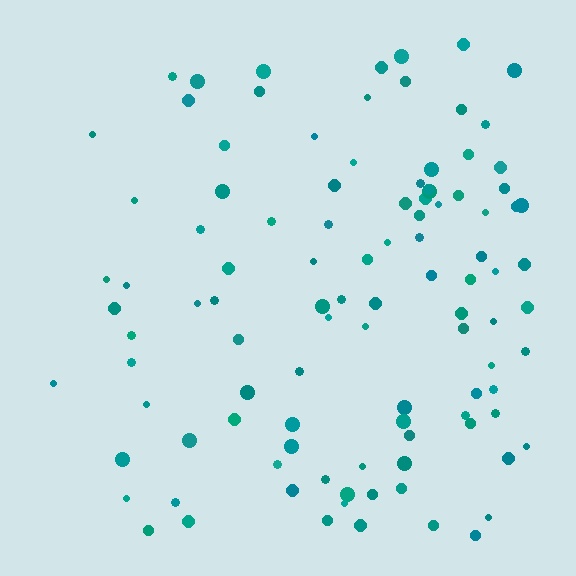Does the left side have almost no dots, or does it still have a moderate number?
Still a moderate number, just noticeably fewer than the right.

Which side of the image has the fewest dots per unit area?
The left.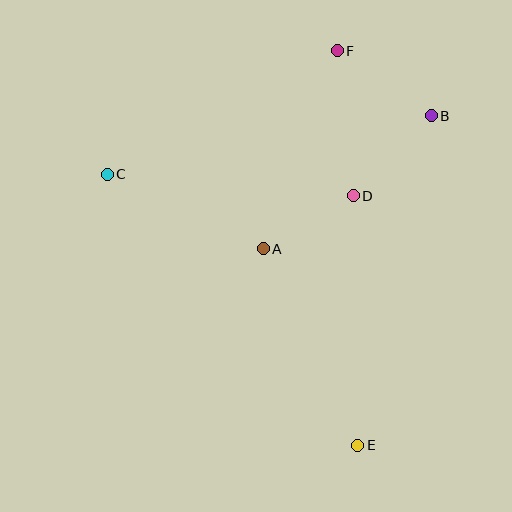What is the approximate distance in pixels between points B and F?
The distance between B and F is approximately 114 pixels.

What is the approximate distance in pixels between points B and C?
The distance between B and C is approximately 329 pixels.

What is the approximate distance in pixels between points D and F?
The distance between D and F is approximately 146 pixels.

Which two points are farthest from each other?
Points E and F are farthest from each other.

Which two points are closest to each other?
Points A and D are closest to each other.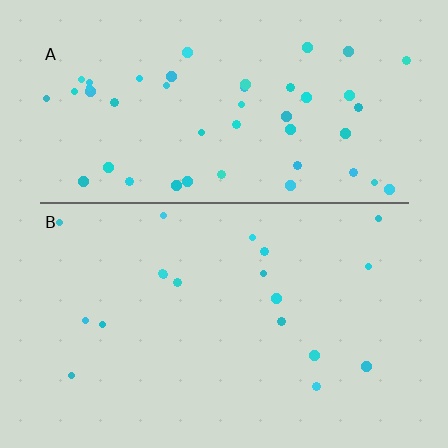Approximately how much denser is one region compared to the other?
Approximately 2.6× — region A over region B.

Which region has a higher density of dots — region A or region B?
A (the top).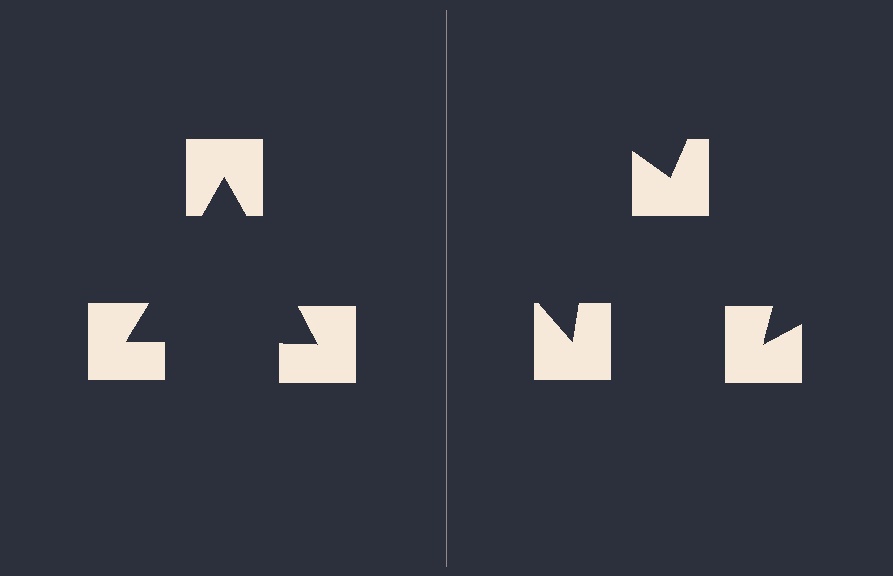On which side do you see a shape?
An illusory triangle appears on the left side. On the right side the wedge cuts are rotated, so no coherent shape forms.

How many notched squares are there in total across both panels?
6 — 3 on each side.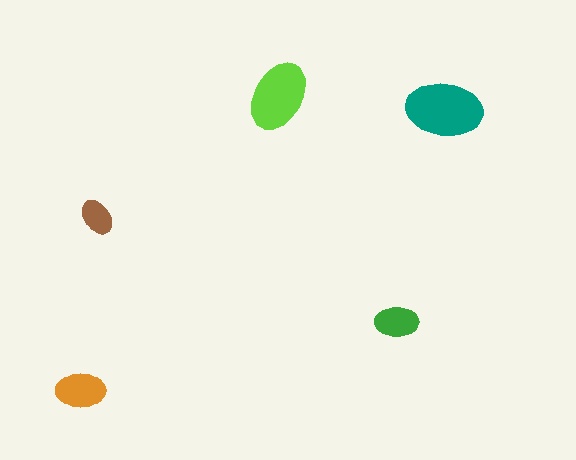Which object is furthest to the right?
The teal ellipse is rightmost.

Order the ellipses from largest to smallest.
the teal one, the lime one, the orange one, the green one, the brown one.